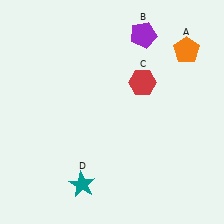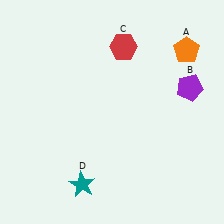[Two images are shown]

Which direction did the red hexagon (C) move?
The red hexagon (C) moved up.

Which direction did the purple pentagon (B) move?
The purple pentagon (B) moved down.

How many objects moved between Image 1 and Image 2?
2 objects moved between the two images.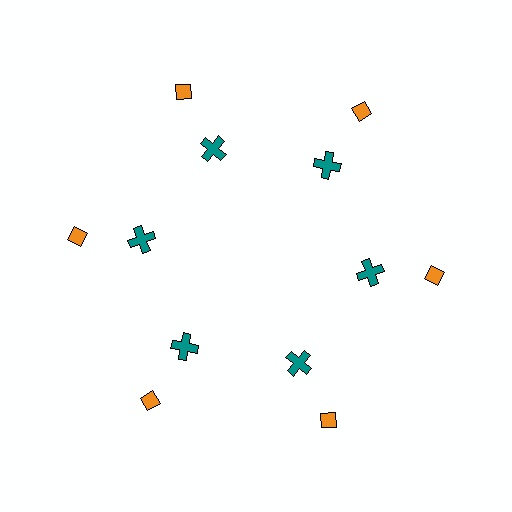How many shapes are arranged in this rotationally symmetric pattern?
There are 12 shapes, arranged in 6 groups of 2.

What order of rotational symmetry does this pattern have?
This pattern has 6-fold rotational symmetry.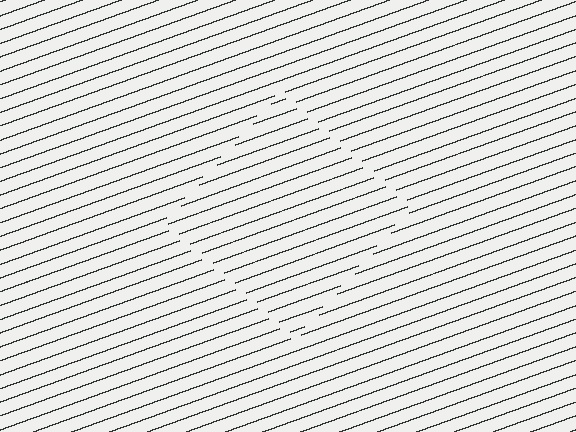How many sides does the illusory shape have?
4 sides — the line-ends trace a square.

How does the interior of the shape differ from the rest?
The interior of the shape contains the same grating, shifted by half a period — the contour is defined by the phase discontinuity where line-ends from the inner and outer gratings abut.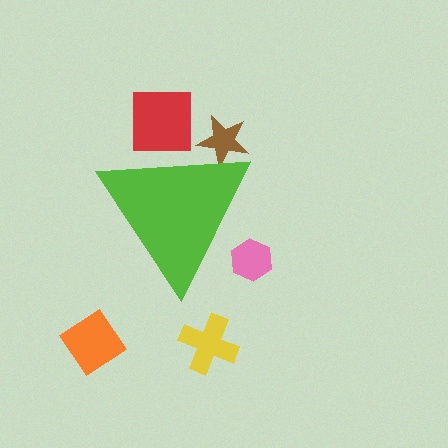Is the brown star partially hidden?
Yes, the brown star is partially hidden behind the lime triangle.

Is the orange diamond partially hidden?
No, the orange diamond is fully visible.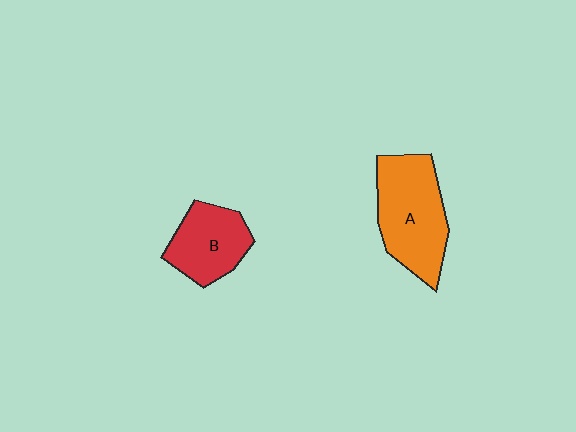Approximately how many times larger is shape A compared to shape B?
Approximately 1.4 times.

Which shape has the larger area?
Shape A (orange).